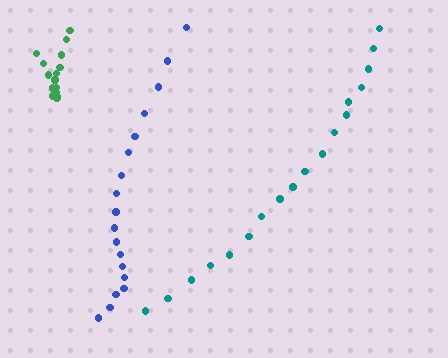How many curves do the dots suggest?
There are 3 distinct paths.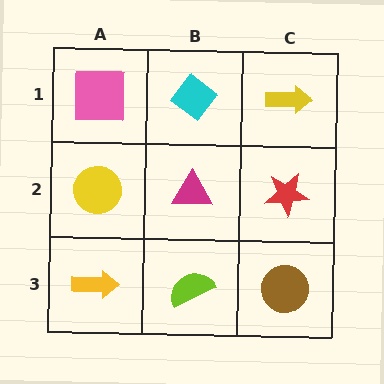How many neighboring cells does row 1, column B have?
3.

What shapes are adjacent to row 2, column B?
A cyan diamond (row 1, column B), a lime semicircle (row 3, column B), a yellow circle (row 2, column A), a red star (row 2, column C).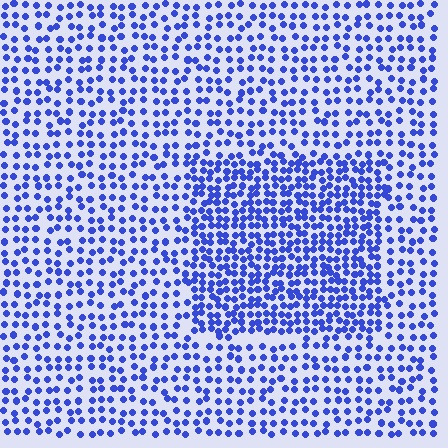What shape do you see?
I see a rectangle.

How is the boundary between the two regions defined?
The boundary is defined by a change in element density (approximately 1.8x ratio). All elements are the same color, size, and shape.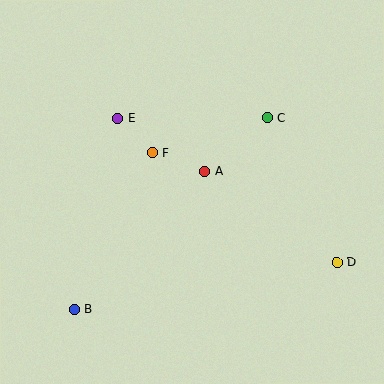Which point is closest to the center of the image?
Point A at (204, 171) is closest to the center.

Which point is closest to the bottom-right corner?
Point D is closest to the bottom-right corner.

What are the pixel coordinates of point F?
Point F is at (152, 153).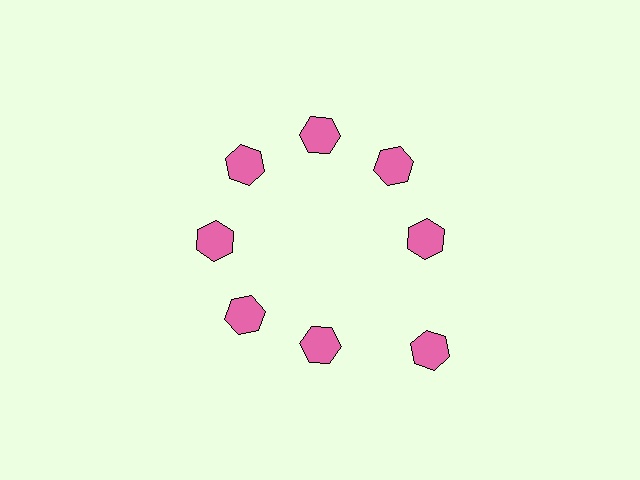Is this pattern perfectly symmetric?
No. The 8 pink hexagons are arranged in a ring, but one element near the 4 o'clock position is pushed outward from the center, breaking the 8-fold rotational symmetry.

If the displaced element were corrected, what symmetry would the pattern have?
It would have 8-fold rotational symmetry — the pattern would map onto itself every 45 degrees.